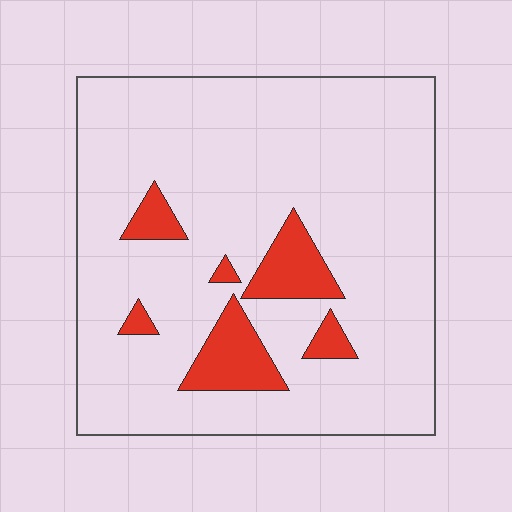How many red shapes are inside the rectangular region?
6.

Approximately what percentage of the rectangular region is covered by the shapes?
Approximately 10%.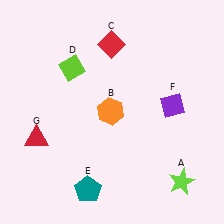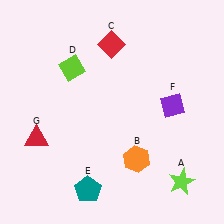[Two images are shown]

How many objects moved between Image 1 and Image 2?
1 object moved between the two images.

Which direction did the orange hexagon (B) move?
The orange hexagon (B) moved down.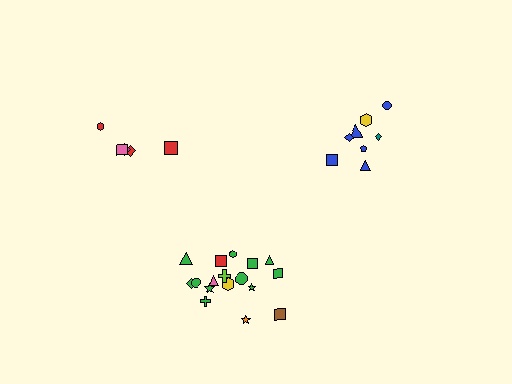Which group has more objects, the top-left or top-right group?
The top-right group.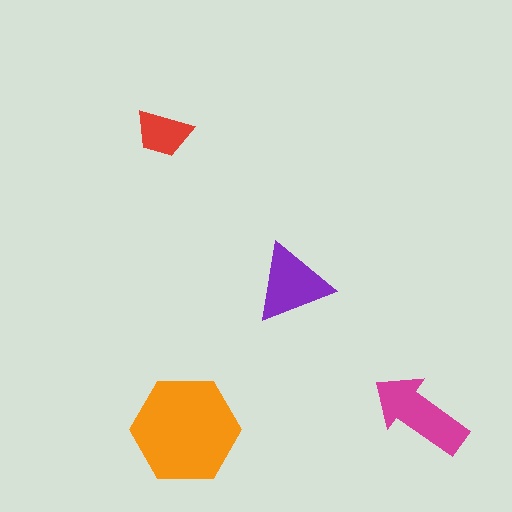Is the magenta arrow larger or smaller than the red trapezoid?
Larger.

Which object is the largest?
The orange hexagon.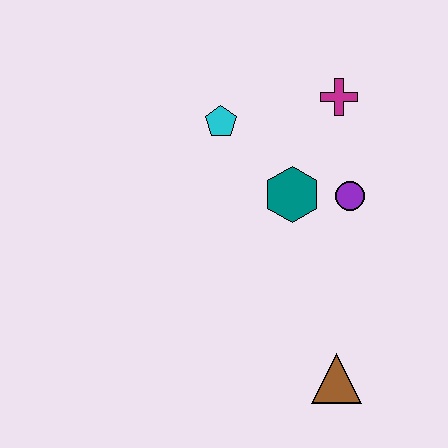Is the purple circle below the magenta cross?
Yes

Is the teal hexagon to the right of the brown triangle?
No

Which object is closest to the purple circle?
The teal hexagon is closest to the purple circle.